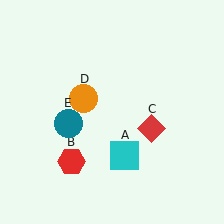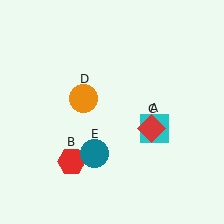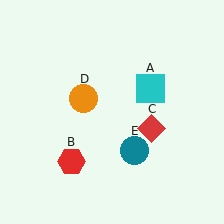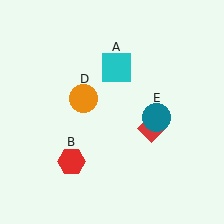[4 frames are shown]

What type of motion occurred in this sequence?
The cyan square (object A), teal circle (object E) rotated counterclockwise around the center of the scene.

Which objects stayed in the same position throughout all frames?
Red hexagon (object B) and red diamond (object C) and orange circle (object D) remained stationary.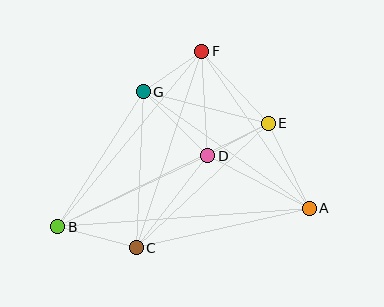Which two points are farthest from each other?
Points A and B are farthest from each other.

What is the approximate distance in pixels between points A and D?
The distance between A and D is approximately 115 pixels.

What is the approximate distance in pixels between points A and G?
The distance between A and G is approximately 203 pixels.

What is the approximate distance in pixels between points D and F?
The distance between D and F is approximately 105 pixels.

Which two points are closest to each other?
Points D and E are closest to each other.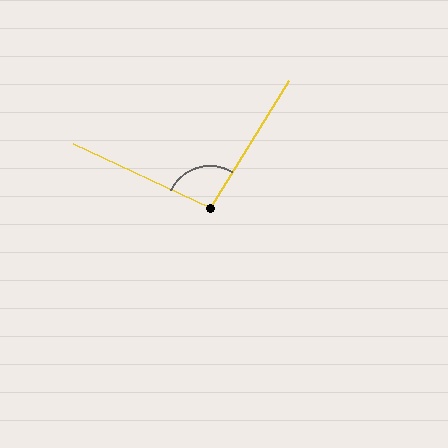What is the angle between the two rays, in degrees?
Approximately 97 degrees.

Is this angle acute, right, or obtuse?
It is obtuse.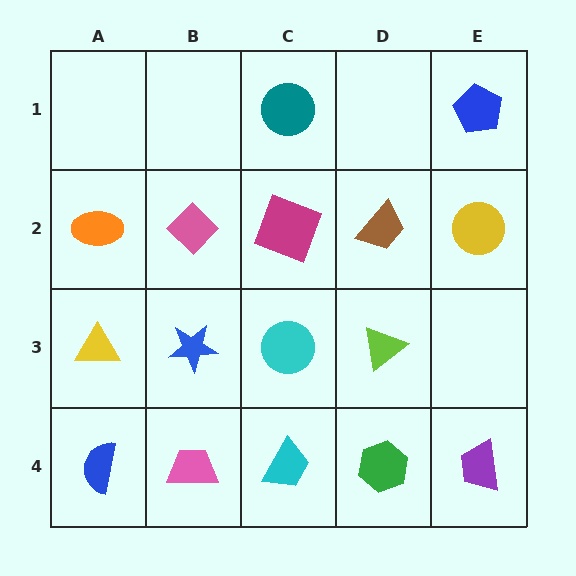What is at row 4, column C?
A cyan trapezoid.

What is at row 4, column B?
A pink trapezoid.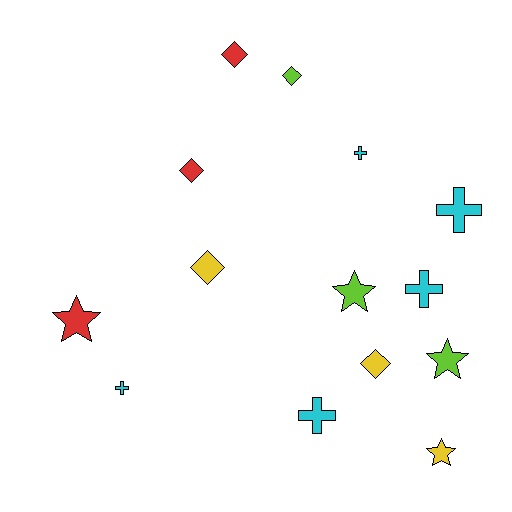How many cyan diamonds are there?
There are no cyan diamonds.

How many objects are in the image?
There are 14 objects.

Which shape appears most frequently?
Cross, with 5 objects.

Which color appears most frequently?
Cyan, with 5 objects.